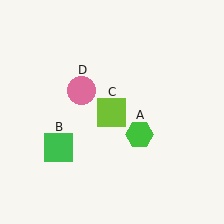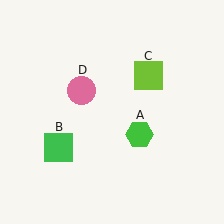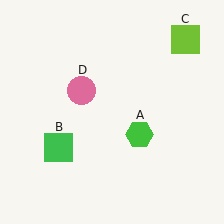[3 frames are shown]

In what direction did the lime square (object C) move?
The lime square (object C) moved up and to the right.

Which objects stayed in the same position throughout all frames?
Green hexagon (object A) and green square (object B) and pink circle (object D) remained stationary.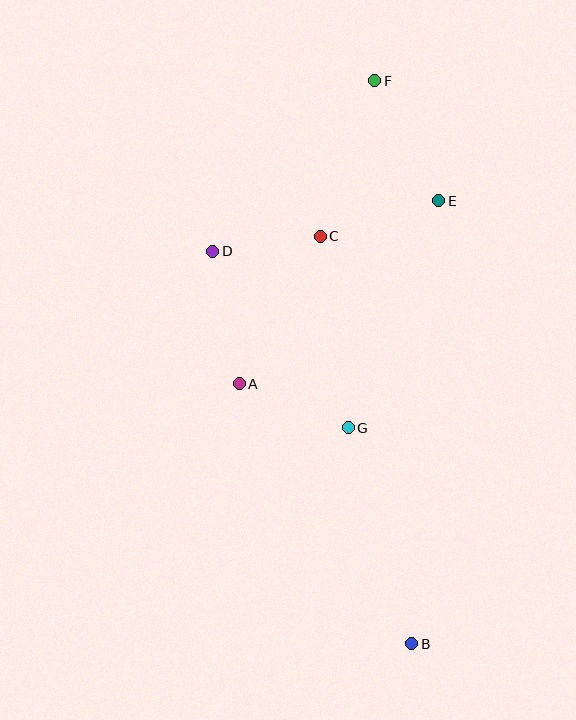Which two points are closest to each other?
Points C and D are closest to each other.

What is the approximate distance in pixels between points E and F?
The distance between E and F is approximately 136 pixels.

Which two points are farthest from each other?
Points B and F are farthest from each other.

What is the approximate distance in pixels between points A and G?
The distance between A and G is approximately 117 pixels.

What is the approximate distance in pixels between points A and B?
The distance between A and B is approximately 312 pixels.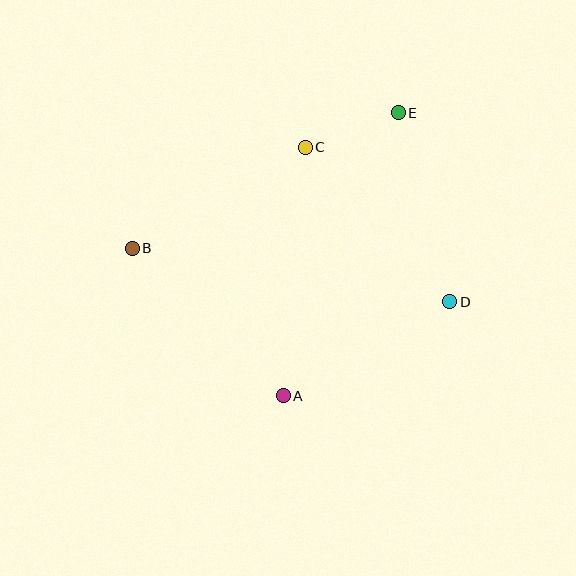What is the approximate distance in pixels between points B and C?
The distance between B and C is approximately 200 pixels.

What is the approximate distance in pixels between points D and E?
The distance between D and E is approximately 196 pixels.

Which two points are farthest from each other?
Points B and D are farthest from each other.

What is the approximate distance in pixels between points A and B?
The distance between A and B is approximately 211 pixels.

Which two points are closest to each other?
Points C and E are closest to each other.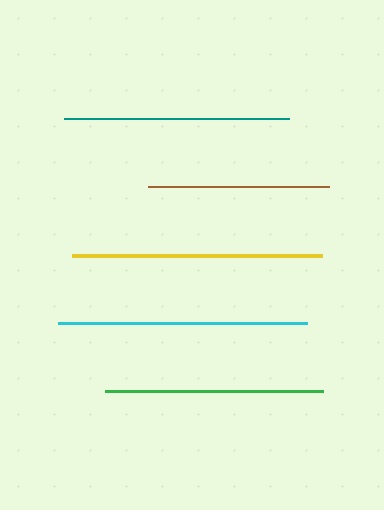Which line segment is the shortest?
The brown line is the shortest at approximately 181 pixels.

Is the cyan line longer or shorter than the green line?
The cyan line is longer than the green line.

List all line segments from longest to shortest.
From longest to shortest: yellow, cyan, teal, green, brown.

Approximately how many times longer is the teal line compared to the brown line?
The teal line is approximately 1.2 times the length of the brown line.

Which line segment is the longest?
The yellow line is the longest at approximately 250 pixels.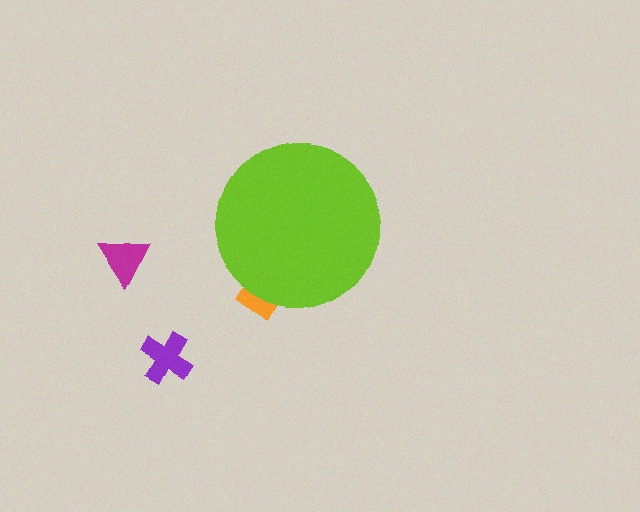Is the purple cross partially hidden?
No, the purple cross is fully visible.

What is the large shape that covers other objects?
A lime circle.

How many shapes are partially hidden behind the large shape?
1 shape is partially hidden.